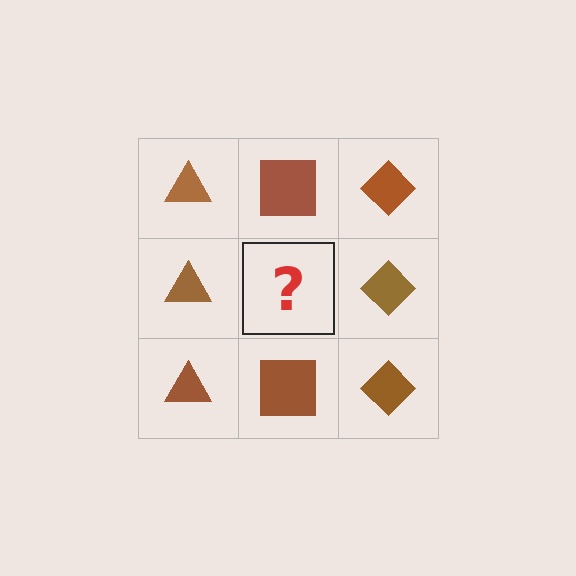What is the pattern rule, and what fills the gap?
The rule is that each column has a consistent shape. The gap should be filled with a brown square.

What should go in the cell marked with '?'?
The missing cell should contain a brown square.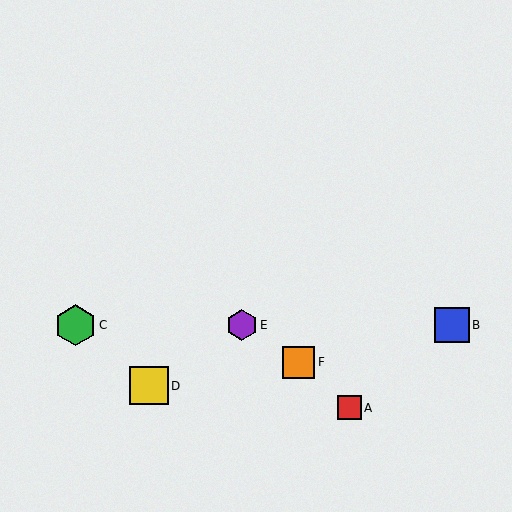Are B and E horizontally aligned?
Yes, both are at y≈325.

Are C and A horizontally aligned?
No, C is at y≈325 and A is at y≈408.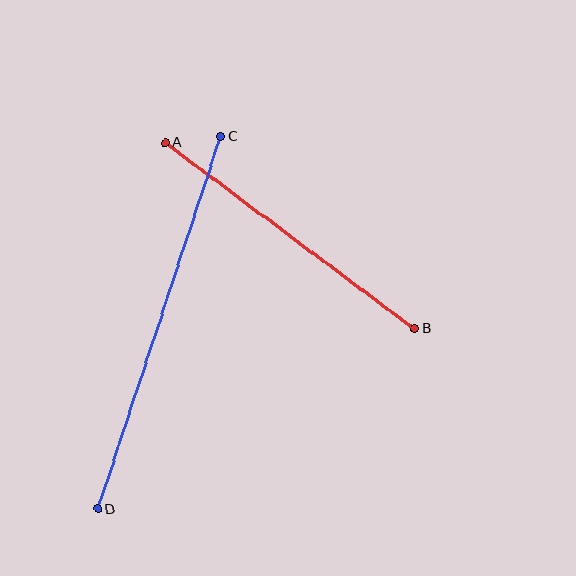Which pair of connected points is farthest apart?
Points C and D are farthest apart.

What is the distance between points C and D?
The distance is approximately 392 pixels.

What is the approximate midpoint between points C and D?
The midpoint is at approximately (159, 323) pixels.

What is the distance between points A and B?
The distance is approximately 311 pixels.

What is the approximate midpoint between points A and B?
The midpoint is at approximately (290, 236) pixels.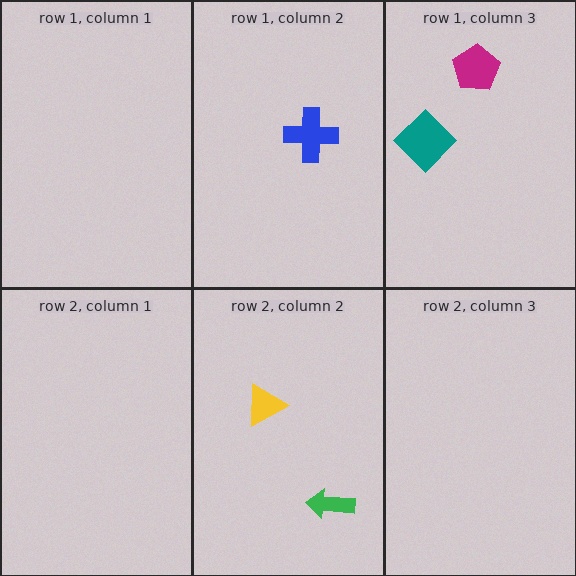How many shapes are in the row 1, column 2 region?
1.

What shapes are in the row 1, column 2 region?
The blue cross.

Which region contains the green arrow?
The row 2, column 2 region.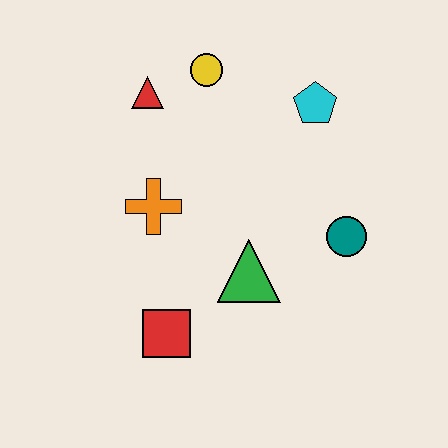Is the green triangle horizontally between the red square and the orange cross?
No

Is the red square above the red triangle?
No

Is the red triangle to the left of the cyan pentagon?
Yes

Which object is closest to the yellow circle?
The red triangle is closest to the yellow circle.